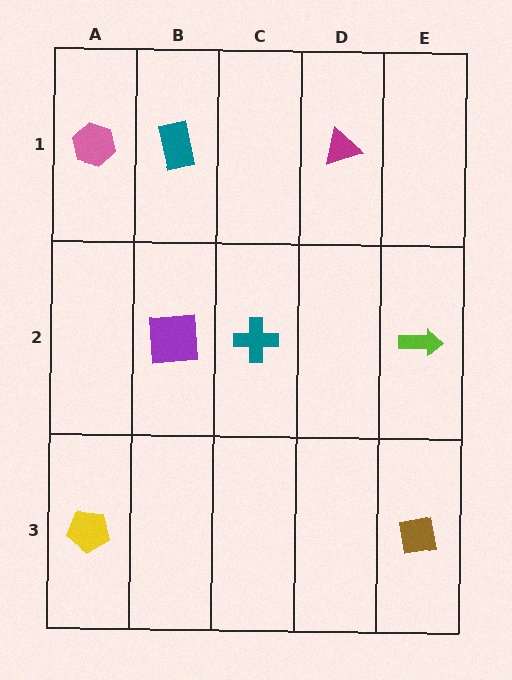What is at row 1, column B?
A teal rectangle.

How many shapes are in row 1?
3 shapes.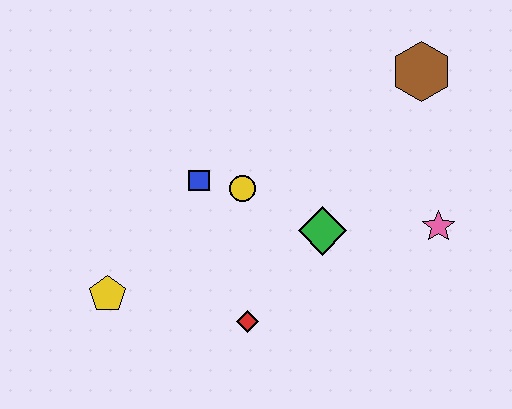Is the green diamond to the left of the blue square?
No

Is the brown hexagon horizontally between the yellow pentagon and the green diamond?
No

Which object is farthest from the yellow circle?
The brown hexagon is farthest from the yellow circle.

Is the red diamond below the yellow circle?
Yes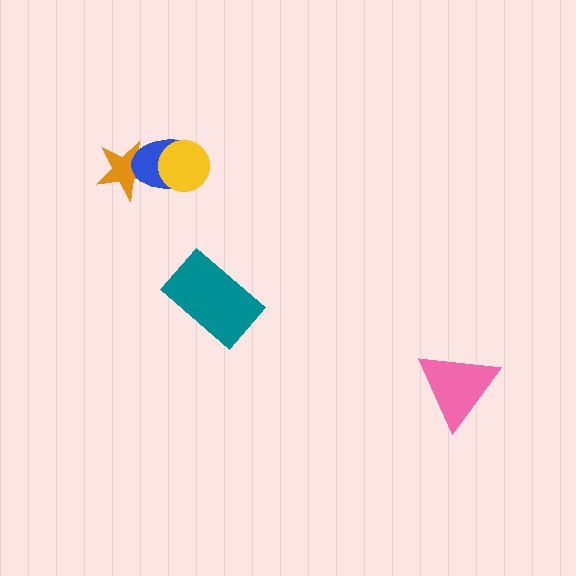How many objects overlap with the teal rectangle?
0 objects overlap with the teal rectangle.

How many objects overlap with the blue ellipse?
2 objects overlap with the blue ellipse.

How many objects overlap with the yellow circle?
1 object overlaps with the yellow circle.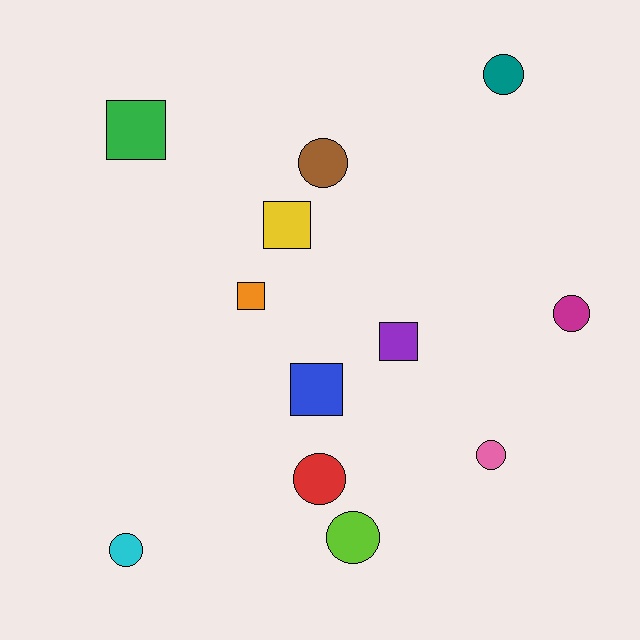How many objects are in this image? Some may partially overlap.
There are 12 objects.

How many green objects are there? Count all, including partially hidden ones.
There is 1 green object.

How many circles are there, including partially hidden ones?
There are 7 circles.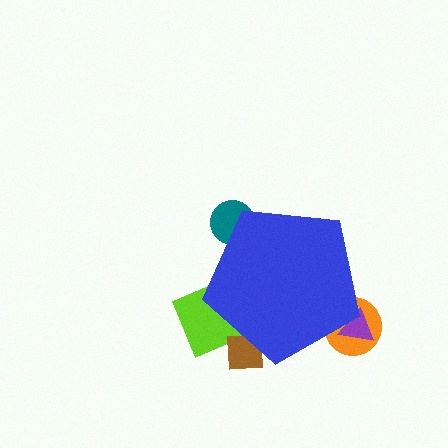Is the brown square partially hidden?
Yes, the brown square is partially hidden behind the blue pentagon.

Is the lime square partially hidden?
Yes, the lime square is partially hidden behind the blue pentagon.